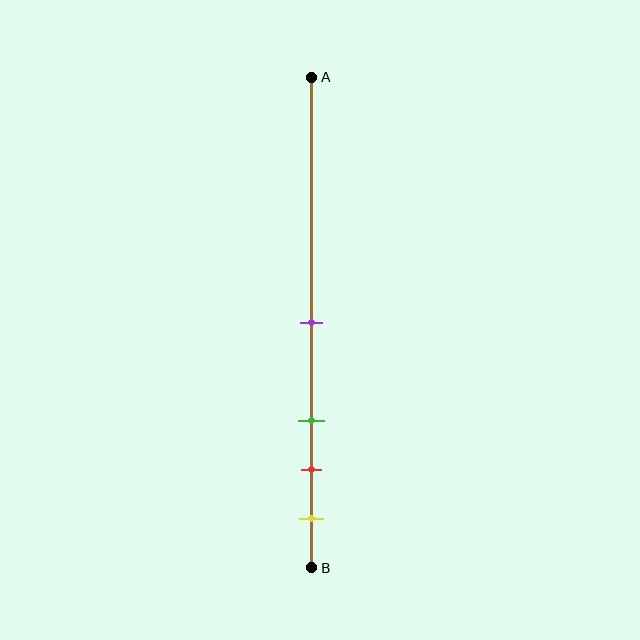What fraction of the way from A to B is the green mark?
The green mark is approximately 70% (0.7) of the way from A to B.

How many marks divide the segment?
There are 4 marks dividing the segment.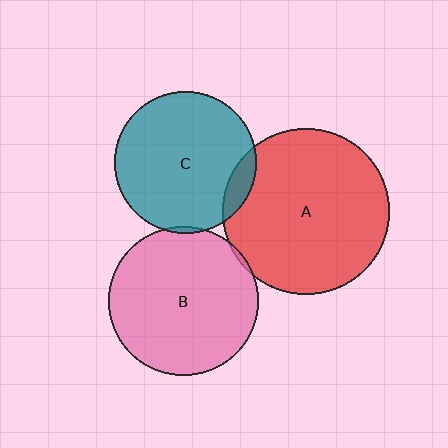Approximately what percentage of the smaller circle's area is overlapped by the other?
Approximately 10%.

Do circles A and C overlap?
Yes.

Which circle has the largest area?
Circle A (red).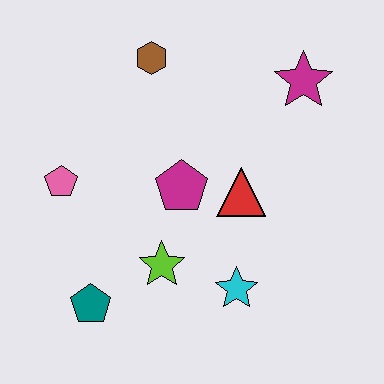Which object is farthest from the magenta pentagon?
The magenta star is farthest from the magenta pentagon.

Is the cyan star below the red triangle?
Yes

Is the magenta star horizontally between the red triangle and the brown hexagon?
No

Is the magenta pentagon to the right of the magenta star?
No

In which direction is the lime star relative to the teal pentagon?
The lime star is to the right of the teal pentagon.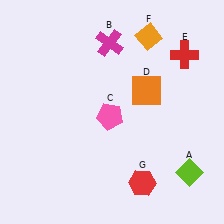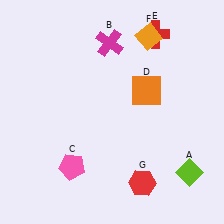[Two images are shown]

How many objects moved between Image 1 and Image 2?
2 objects moved between the two images.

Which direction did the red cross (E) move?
The red cross (E) moved left.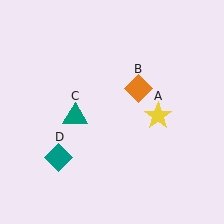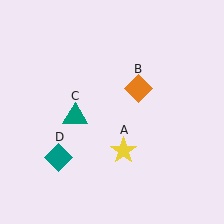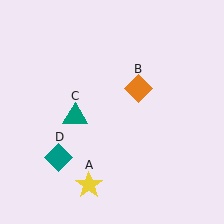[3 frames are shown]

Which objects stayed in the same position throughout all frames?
Orange diamond (object B) and teal triangle (object C) and teal diamond (object D) remained stationary.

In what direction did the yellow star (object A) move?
The yellow star (object A) moved down and to the left.